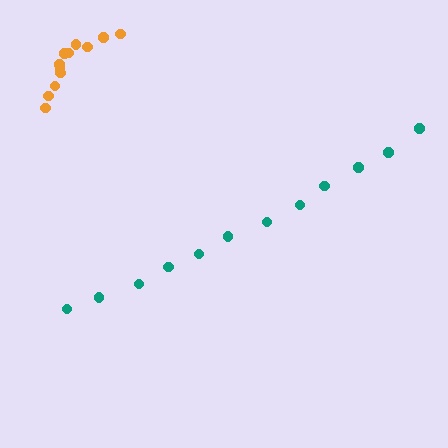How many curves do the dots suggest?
There are 2 distinct paths.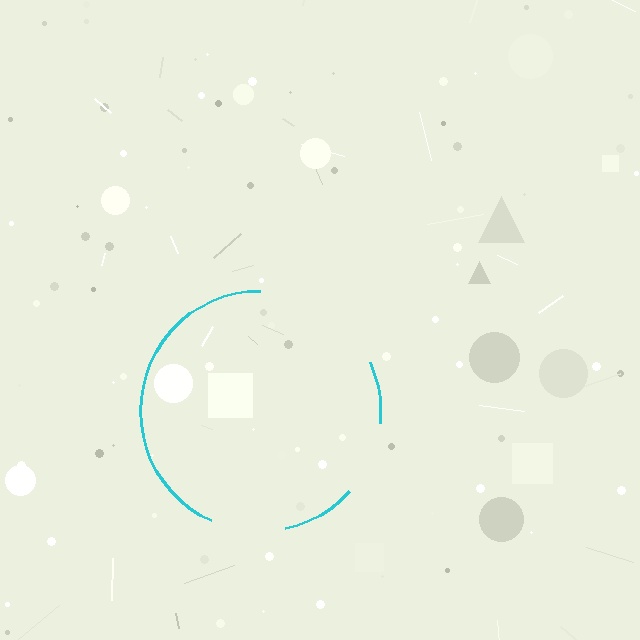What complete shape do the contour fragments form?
The contour fragments form a circle.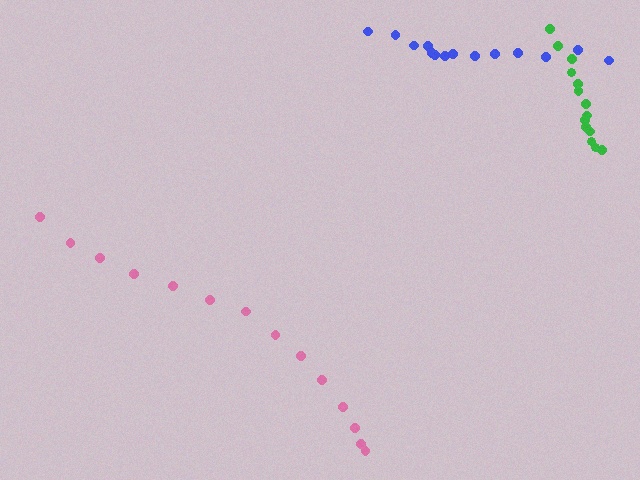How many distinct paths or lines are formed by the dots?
There are 3 distinct paths.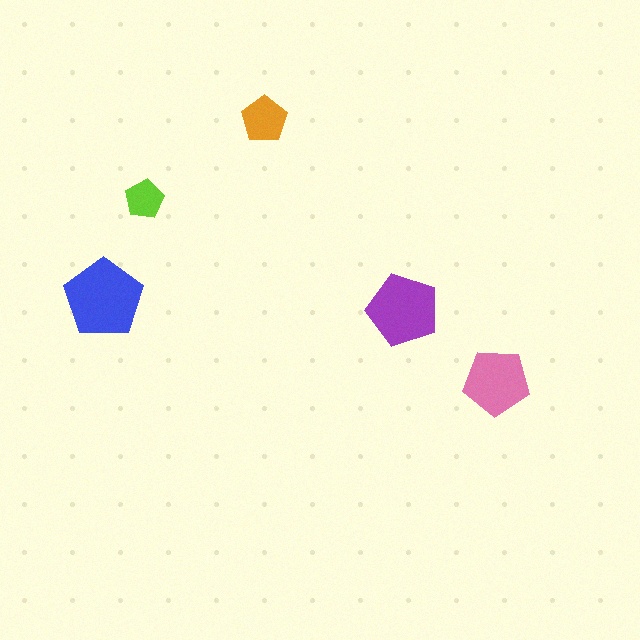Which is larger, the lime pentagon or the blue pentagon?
The blue one.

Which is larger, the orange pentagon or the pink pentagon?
The pink one.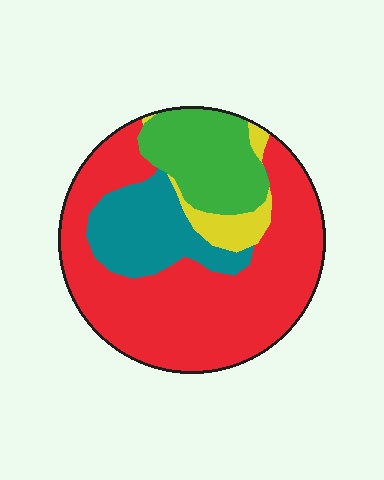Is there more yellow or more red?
Red.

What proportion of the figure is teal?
Teal covers about 15% of the figure.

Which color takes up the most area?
Red, at roughly 60%.